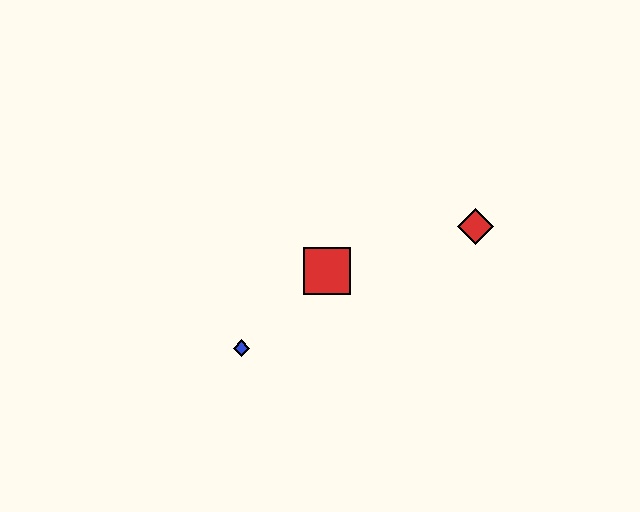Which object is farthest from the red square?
The red diamond is farthest from the red square.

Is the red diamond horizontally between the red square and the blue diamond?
No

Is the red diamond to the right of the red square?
Yes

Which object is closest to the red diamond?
The red square is closest to the red diamond.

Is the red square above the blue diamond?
Yes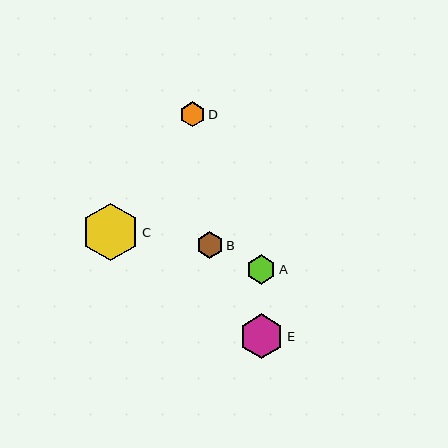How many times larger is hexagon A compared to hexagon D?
Hexagon A is approximately 1.2 times the size of hexagon D.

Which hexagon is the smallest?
Hexagon D is the smallest with a size of approximately 25 pixels.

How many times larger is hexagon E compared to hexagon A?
Hexagon E is approximately 1.5 times the size of hexagon A.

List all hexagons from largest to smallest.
From largest to smallest: C, E, A, B, D.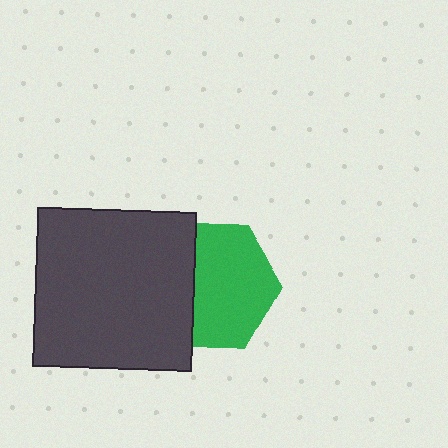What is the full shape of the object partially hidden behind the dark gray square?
The partially hidden object is a green hexagon.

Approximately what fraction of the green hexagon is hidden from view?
Roughly 36% of the green hexagon is hidden behind the dark gray square.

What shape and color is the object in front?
The object in front is a dark gray square.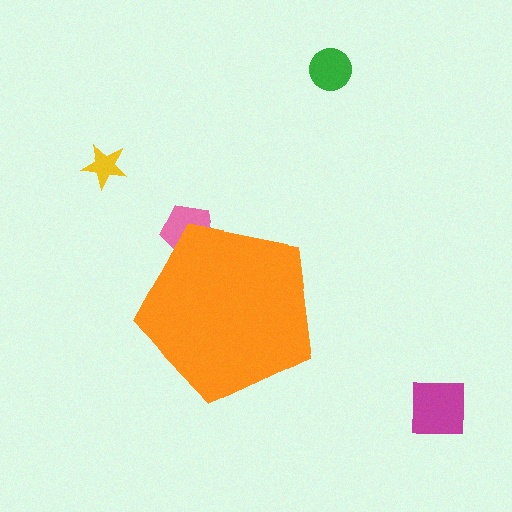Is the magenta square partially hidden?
No, the magenta square is fully visible.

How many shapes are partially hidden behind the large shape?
1 shape is partially hidden.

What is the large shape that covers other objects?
An orange pentagon.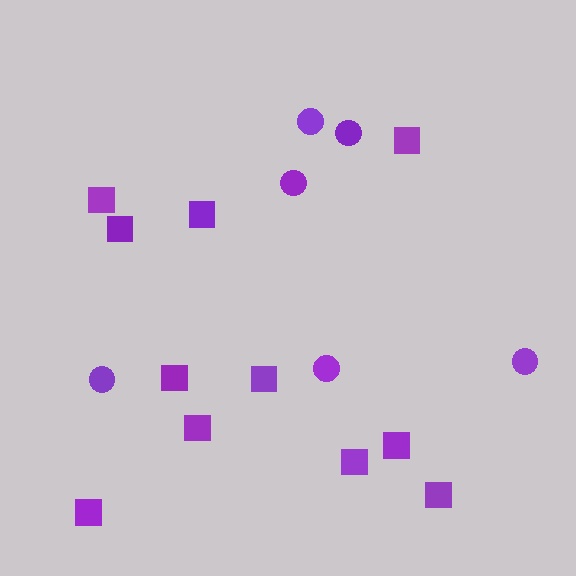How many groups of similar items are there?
There are 2 groups: one group of squares (11) and one group of circles (6).